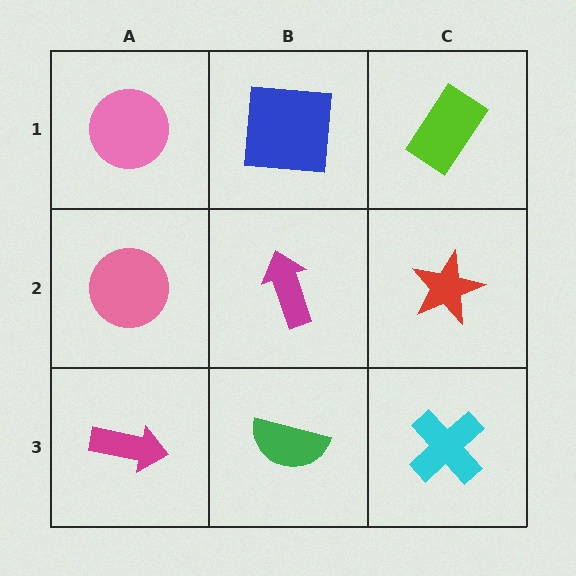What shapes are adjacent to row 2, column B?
A blue square (row 1, column B), a green semicircle (row 3, column B), a pink circle (row 2, column A), a red star (row 2, column C).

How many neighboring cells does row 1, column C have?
2.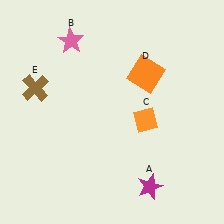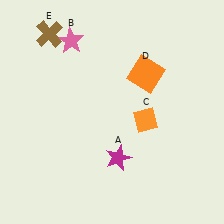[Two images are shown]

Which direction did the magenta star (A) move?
The magenta star (A) moved left.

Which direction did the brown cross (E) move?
The brown cross (E) moved up.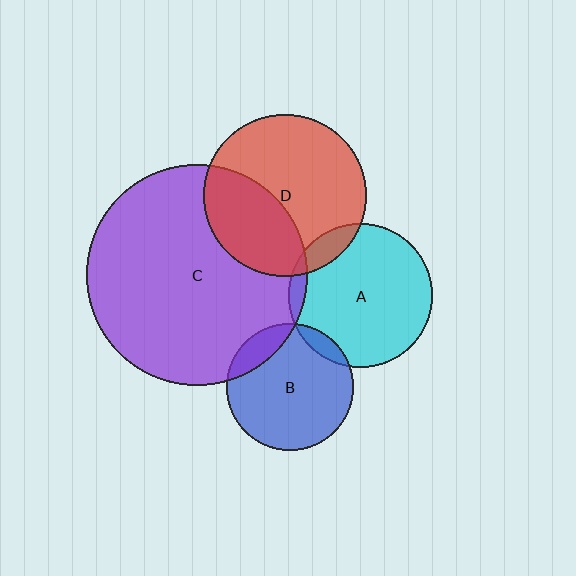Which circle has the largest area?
Circle C (purple).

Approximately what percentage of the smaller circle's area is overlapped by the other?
Approximately 5%.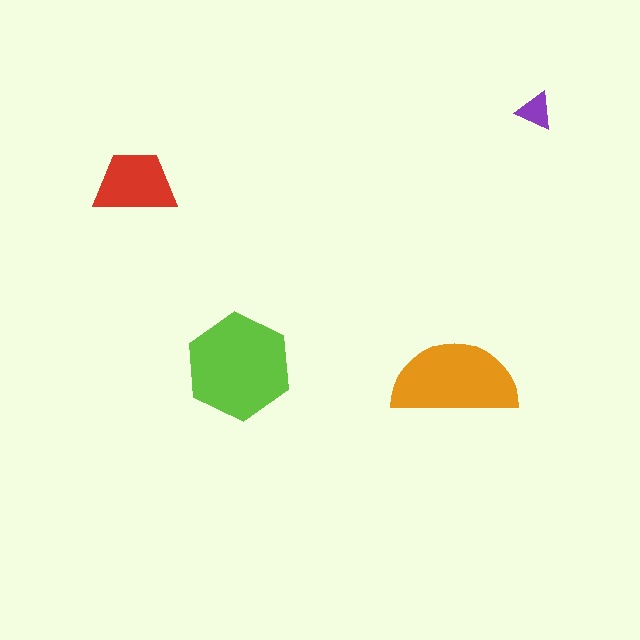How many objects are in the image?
There are 4 objects in the image.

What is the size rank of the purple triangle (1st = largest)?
4th.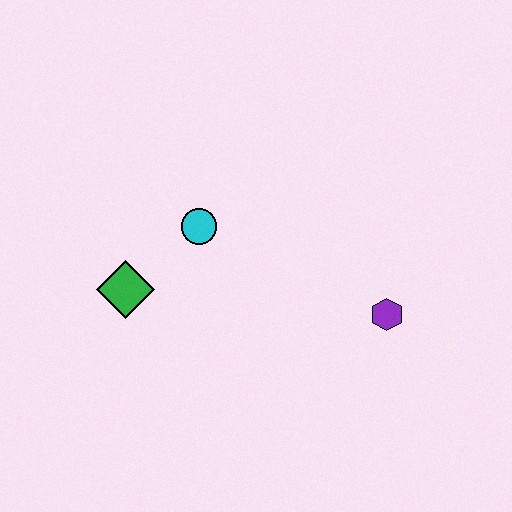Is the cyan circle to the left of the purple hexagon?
Yes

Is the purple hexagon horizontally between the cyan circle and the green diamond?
No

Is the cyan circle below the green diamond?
No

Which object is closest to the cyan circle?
The green diamond is closest to the cyan circle.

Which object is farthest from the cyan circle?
The purple hexagon is farthest from the cyan circle.